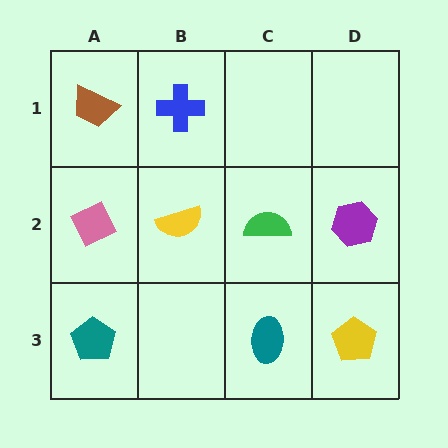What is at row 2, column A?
A pink diamond.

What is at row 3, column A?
A teal pentagon.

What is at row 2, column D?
A purple hexagon.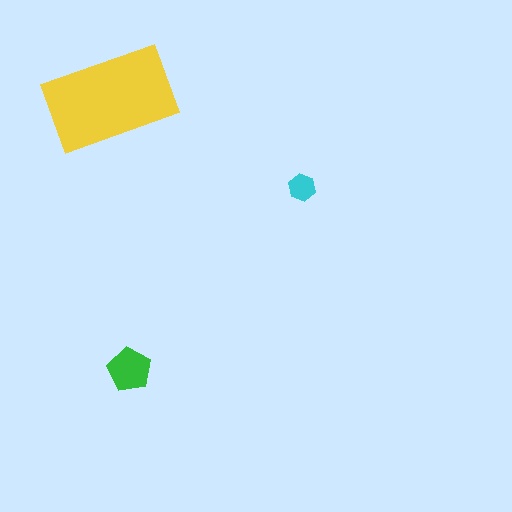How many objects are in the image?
There are 3 objects in the image.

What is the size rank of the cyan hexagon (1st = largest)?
3rd.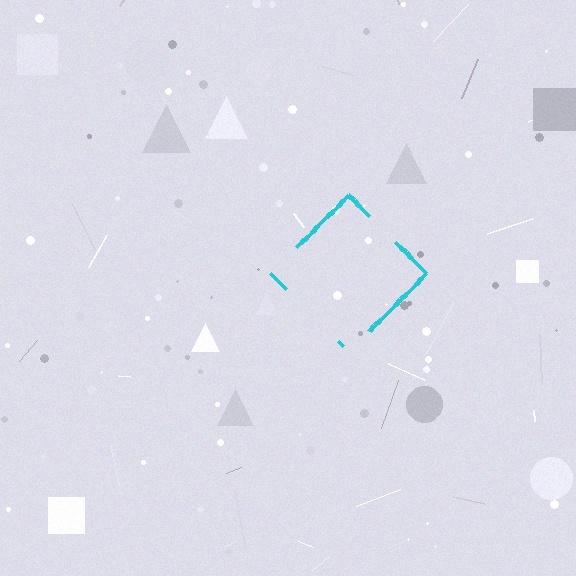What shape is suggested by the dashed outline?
The dashed outline suggests a diamond.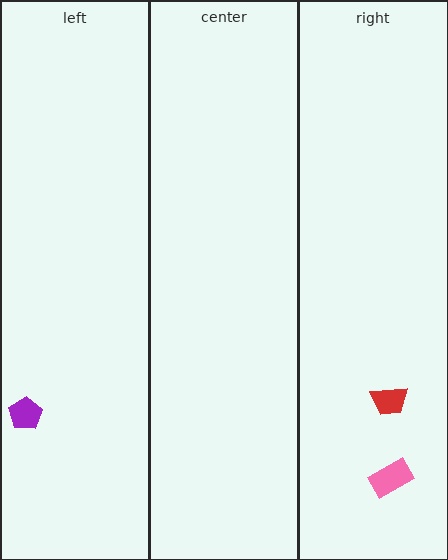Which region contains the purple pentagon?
The left region.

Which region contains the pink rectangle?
The right region.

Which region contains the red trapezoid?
The right region.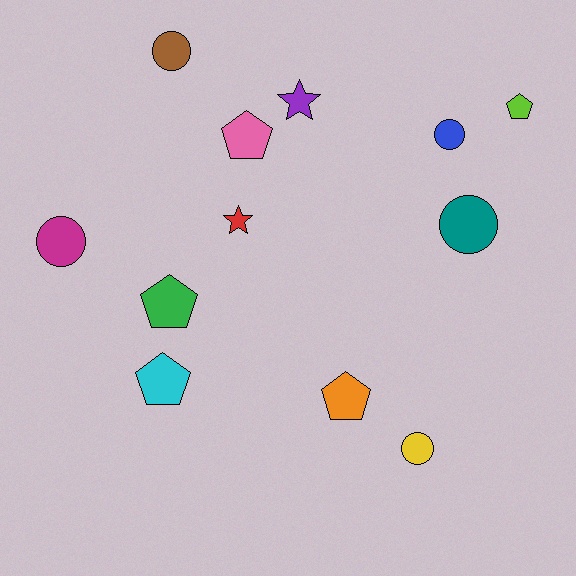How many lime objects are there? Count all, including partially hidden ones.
There is 1 lime object.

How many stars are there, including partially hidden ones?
There are 2 stars.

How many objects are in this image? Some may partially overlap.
There are 12 objects.